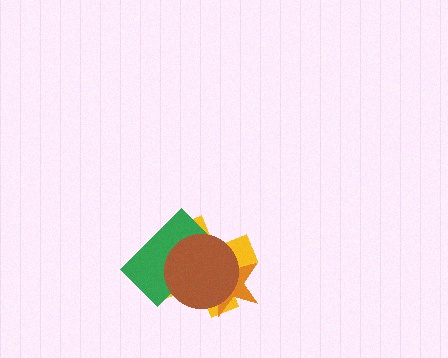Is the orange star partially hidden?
Yes, it is partially covered by another shape.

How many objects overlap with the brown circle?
3 objects overlap with the brown circle.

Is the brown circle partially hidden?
No, no other shape covers it.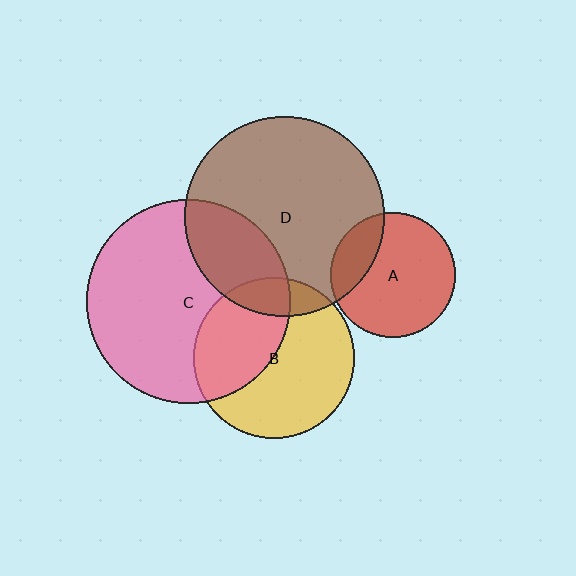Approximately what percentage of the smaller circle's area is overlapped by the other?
Approximately 40%.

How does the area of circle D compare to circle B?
Approximately 1.5 times.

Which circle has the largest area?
Circle C (pink).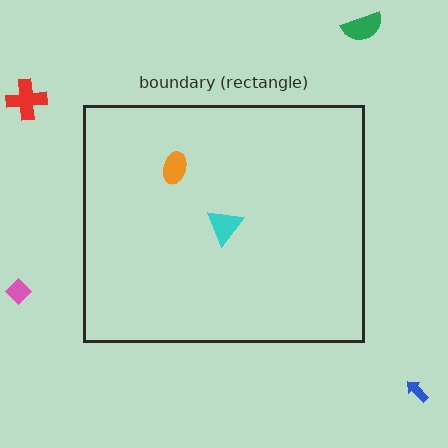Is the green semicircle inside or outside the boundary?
Outside.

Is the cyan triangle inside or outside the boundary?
Inside.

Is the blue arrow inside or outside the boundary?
Outside.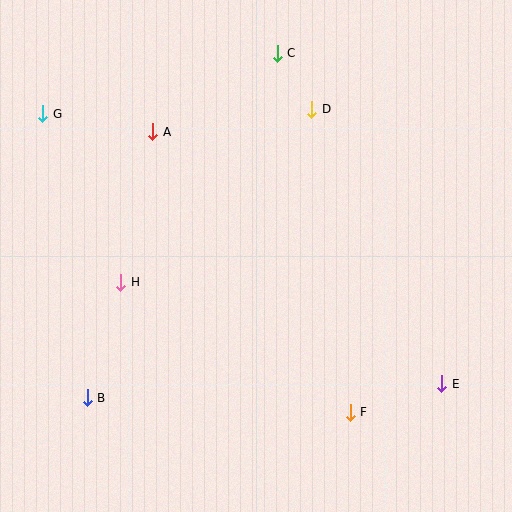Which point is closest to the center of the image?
Point H at (121, 282) is closest to the center.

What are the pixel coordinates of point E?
Point E is at (442, 384).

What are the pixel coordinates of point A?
Point A is at (153, 132).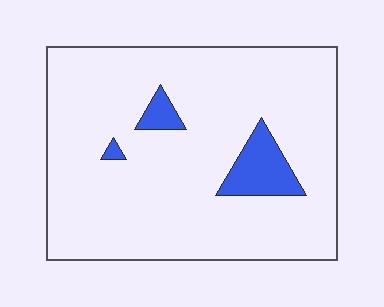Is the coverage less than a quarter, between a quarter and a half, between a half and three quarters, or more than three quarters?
Less than a quarter.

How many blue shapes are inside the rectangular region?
3.